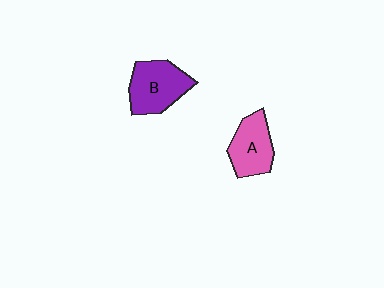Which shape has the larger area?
Shape B (purple).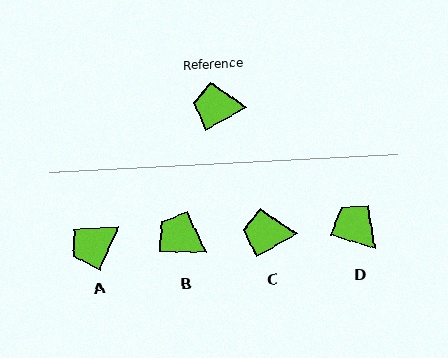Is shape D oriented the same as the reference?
No, it is off by about 47 degrees.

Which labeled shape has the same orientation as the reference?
C.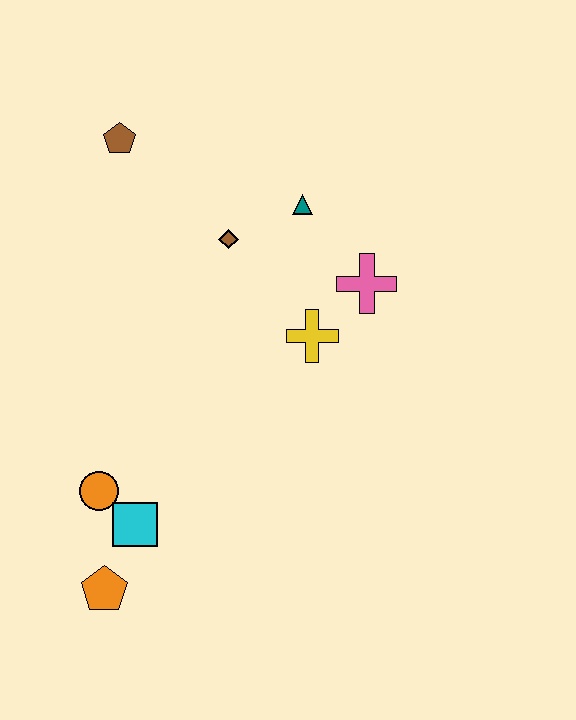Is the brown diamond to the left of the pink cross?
Yes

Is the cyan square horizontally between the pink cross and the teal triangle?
No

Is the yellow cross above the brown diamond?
No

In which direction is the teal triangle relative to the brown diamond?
The teal triangle is to the right of the brown diamond.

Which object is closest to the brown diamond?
The teal triangle is closest to the brown diamond.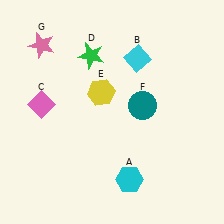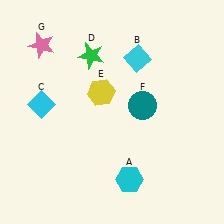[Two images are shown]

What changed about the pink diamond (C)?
In Image 1, C is pink. In Image 2, it changed to cyan.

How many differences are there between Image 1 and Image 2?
There is 1 difference between the two images.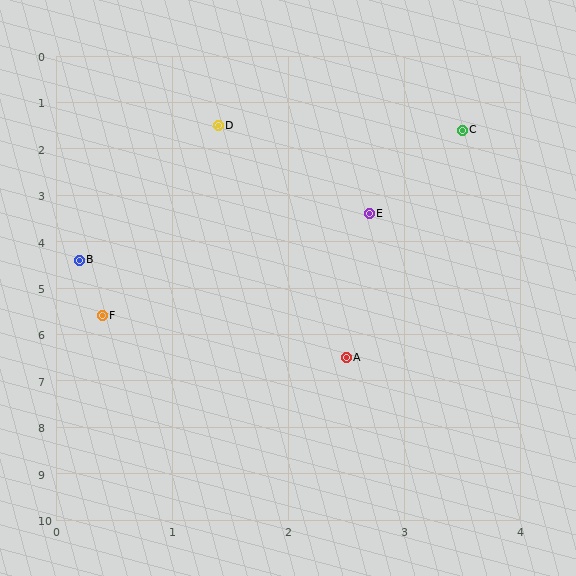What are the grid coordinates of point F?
Point F is at approximately (0.4, 5.6).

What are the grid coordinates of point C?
Point C is at approximately (3.5, 1.6).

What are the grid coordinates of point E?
Point E is at approximately (2.7, 3.4).